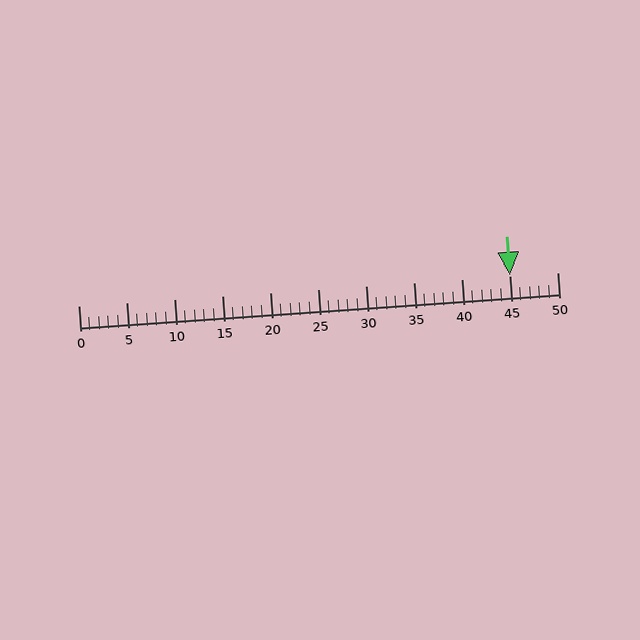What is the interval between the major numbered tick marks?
The major tick marks are spaced 5 units apart.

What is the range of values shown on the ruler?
The ruler shows values from 0 to 50.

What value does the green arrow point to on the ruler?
The green arrow points to approximately 45.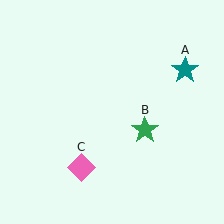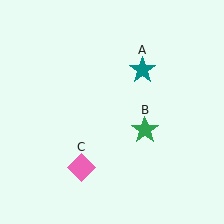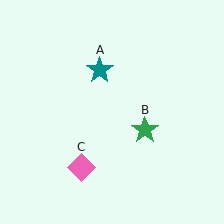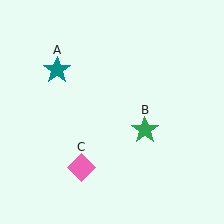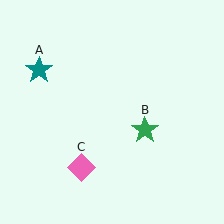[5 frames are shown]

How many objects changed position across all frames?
1 object changed position: teal star (object A).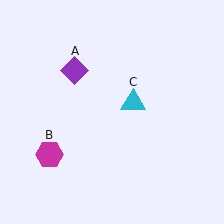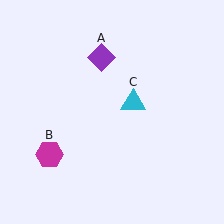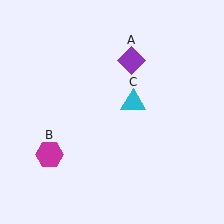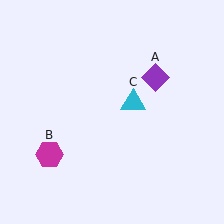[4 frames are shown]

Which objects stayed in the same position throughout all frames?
Magenta hexagon (object B) and cyan triangle (object C) remained stationary.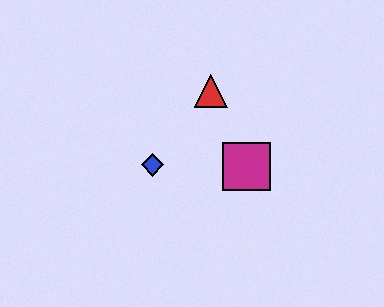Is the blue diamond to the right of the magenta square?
No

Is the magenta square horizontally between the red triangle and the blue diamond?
No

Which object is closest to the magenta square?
The red triangle is closest to the magenta square.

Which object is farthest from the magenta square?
The blue diamond is farthest from the magenta square.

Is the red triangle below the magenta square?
No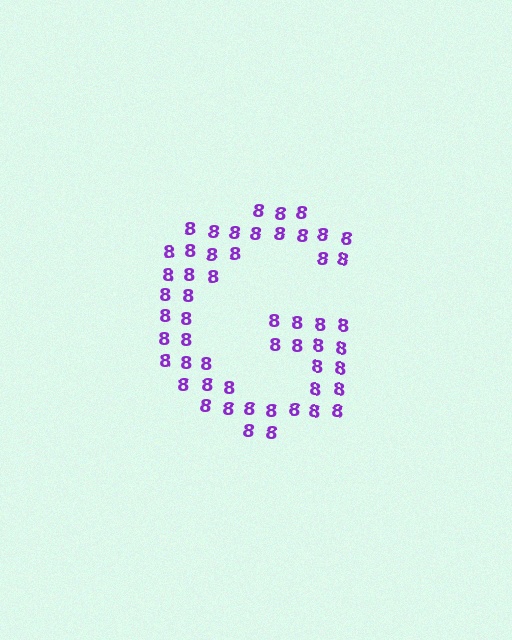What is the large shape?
The large shape is the letter G.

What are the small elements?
The small elements are digit 8's.